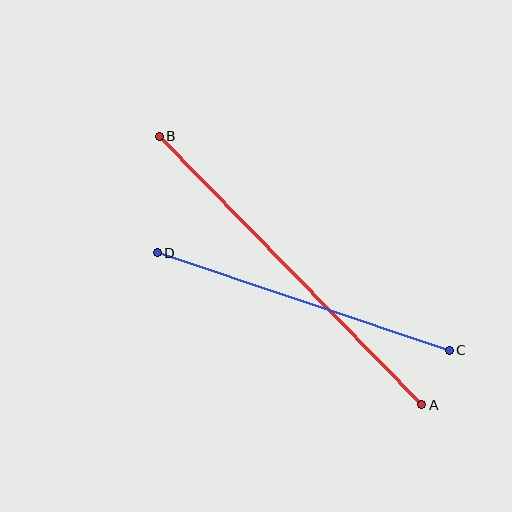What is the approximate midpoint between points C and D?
The midpoint is at approximately (303, 301) pixels.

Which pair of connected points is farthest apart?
Points A and B are farthest apart.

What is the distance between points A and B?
The distance is approximately 376 pixels.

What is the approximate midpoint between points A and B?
The midpoint is at approximately (290, 271) pixels.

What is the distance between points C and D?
The distance is approximately 308 pixels.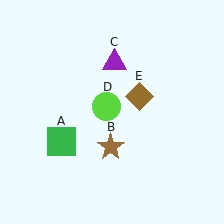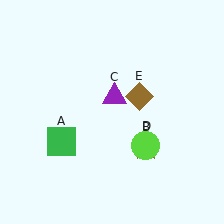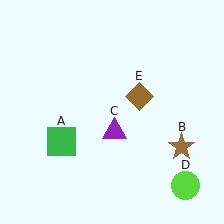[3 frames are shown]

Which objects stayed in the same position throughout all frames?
Green square (object A) and brown diamond (object E) remained stationary.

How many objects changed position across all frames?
3 objects changed position: brown star (object B), purple triangle (object C), lime circle (object D).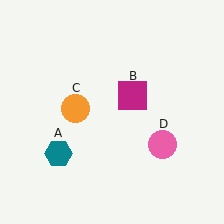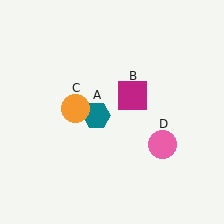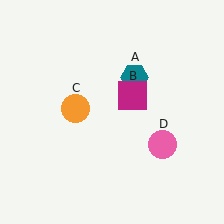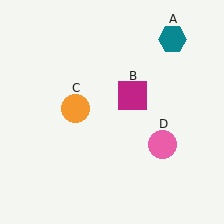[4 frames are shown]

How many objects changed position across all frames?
1 object changed position: teal hexagon (object A).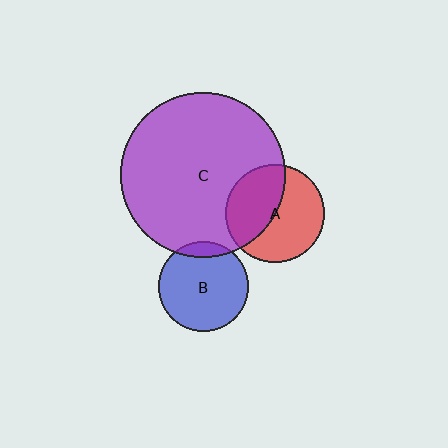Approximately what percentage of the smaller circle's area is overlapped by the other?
Approximately 45%.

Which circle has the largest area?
Circle C (purple).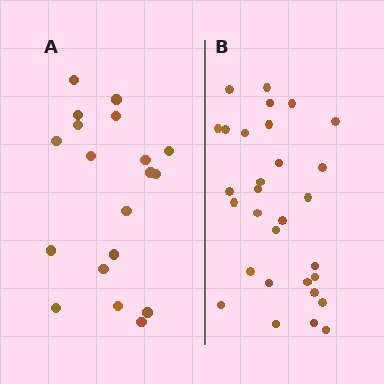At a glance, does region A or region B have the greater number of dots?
Region B (the right region) has more dots.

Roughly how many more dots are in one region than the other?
Region B has roughly 12 or so more dots than region A.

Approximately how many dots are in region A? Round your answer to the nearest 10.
About 20 dots. (The exact count is 19, which rounds to 20.)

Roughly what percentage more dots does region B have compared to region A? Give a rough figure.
About 60% more.